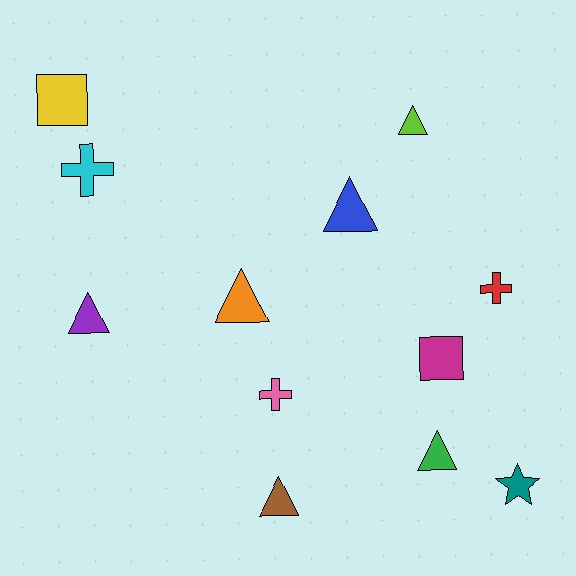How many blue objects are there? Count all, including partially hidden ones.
There is 1 blue object.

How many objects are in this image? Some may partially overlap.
There are 12 objects.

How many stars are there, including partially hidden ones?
There is 1 star.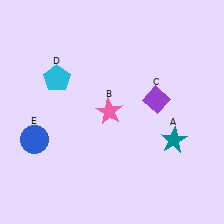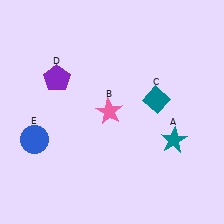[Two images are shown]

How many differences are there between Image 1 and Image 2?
There are 2 differences between the two images.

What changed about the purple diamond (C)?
In Image 1, C is purple. In Image 2, it changed to teal.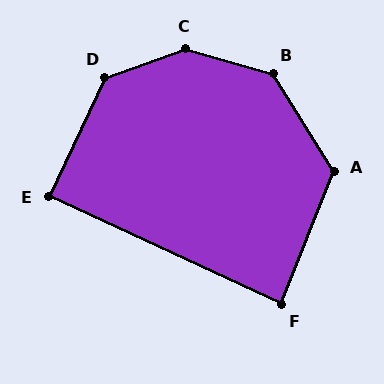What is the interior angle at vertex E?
Approximately 89 degrees (approximately right).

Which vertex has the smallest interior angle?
F, at approximately 87 degrees.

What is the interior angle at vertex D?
Approximately 135 degrees (obtuse).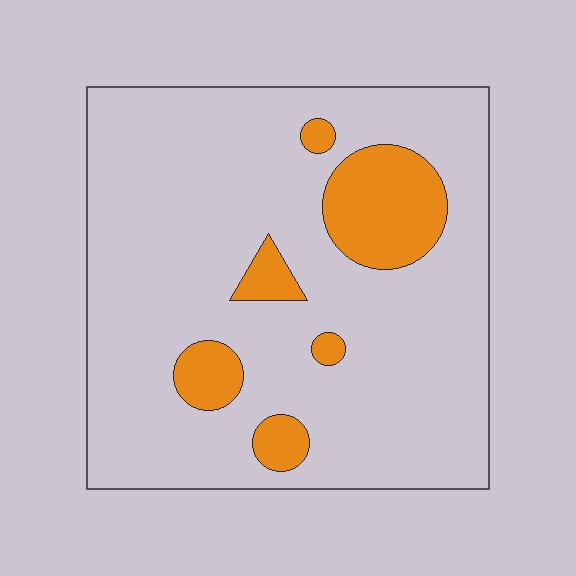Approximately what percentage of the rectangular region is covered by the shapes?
Approximately 15%.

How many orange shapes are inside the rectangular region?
6.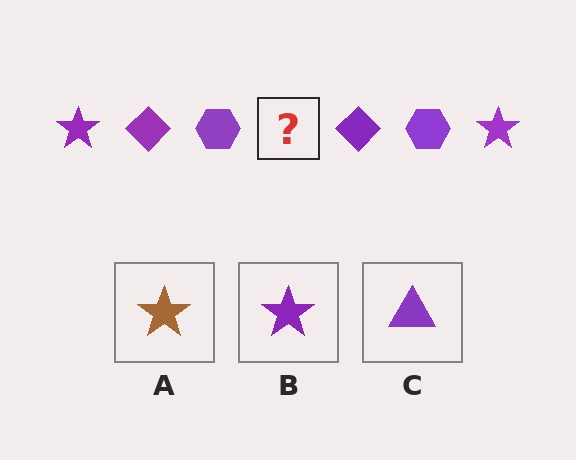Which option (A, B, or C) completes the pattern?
B.